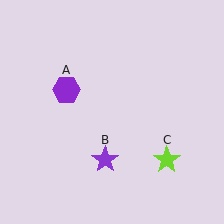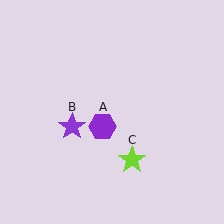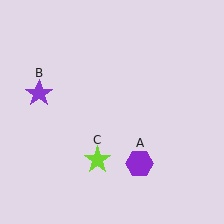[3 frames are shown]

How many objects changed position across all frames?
3 objects changed position: purple hexagon (object A), purple star (object B), lime star (object C).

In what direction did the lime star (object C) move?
The lime star (object C) moved left.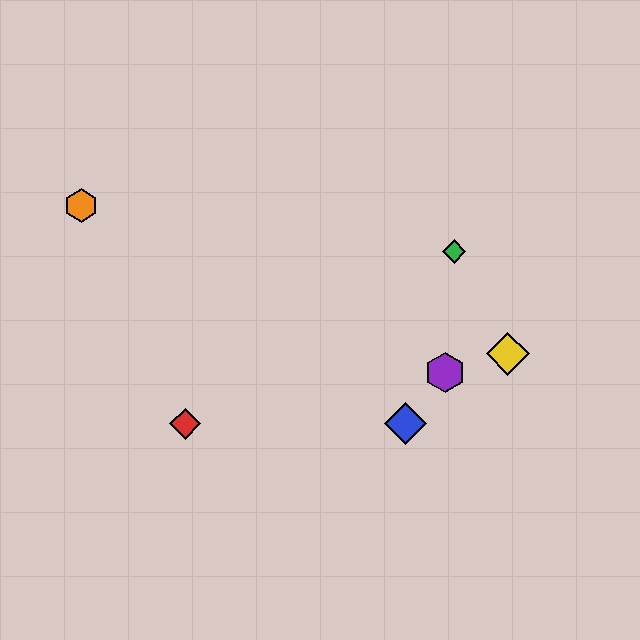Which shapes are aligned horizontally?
The red diamond, the blue diamond are aligned horizontally.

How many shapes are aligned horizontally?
2 shapes (the red diamond, the blue diamond) are aligned horizontally.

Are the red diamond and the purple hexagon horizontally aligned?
No, the red diamond is at y≈424 and the purple hexagon is at y≈373.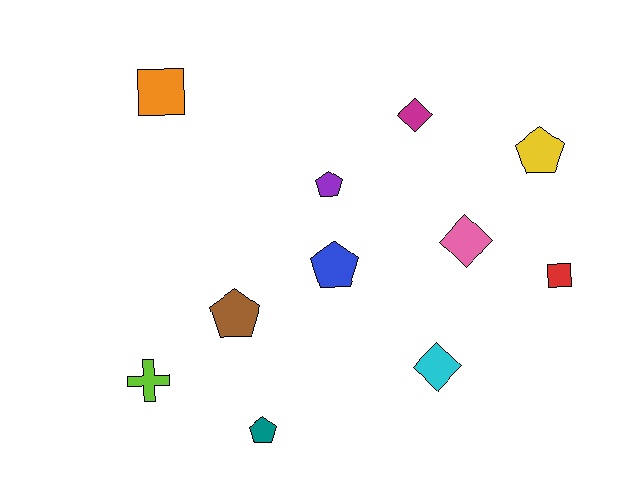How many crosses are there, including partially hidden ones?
There is 1 cross.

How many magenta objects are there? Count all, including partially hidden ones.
There is 1 magenta object.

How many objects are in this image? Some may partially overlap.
There are 11 objects.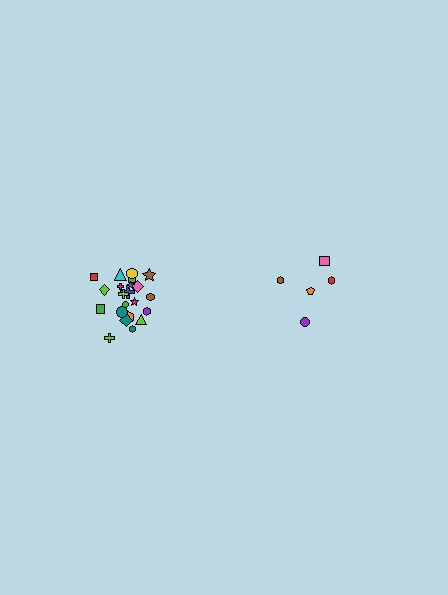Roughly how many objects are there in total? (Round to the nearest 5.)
Roughly 25 objects in total.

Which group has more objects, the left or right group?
The left group.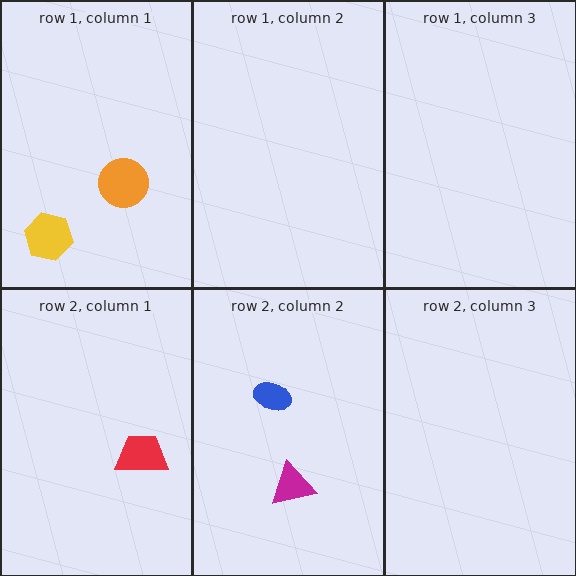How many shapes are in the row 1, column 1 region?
2.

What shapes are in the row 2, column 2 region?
The magenta triangle, the blue ellipse.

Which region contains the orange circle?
The row 1, column 1 region.